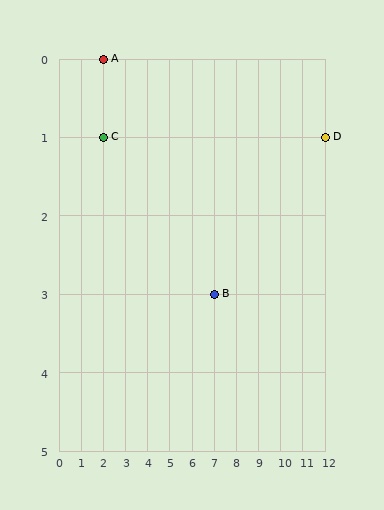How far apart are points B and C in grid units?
Points B and C are 5 columns and 2 rows apart (about 5.4 grid units diagonally).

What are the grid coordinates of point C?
Point C is at grid coordinates (2, 1).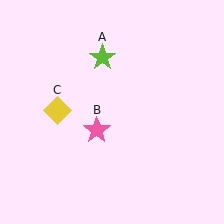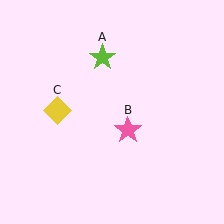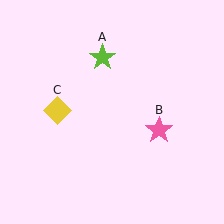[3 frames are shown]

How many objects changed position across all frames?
1 object changed position: pink star (object B).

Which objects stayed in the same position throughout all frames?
Lime star (object A) and yellow diamond (object C) remained stationary.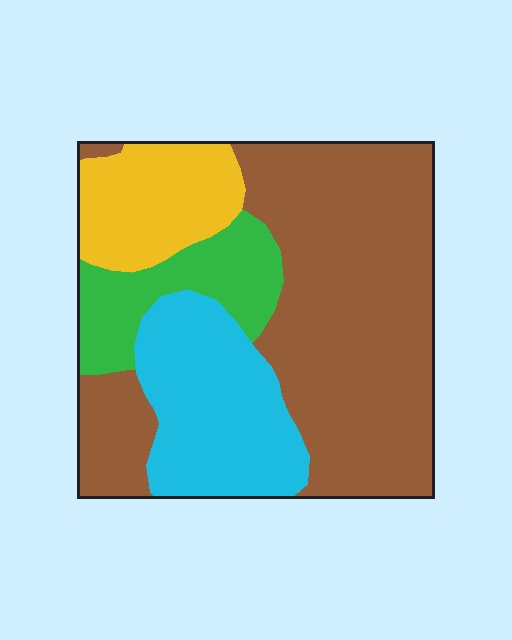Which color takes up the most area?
Brown, at roughly 55%.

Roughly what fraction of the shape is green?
Green takes up about one eighth (1/8) of the shape.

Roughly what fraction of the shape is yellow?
Yellow takes up about one eighth (1/8) of the shape.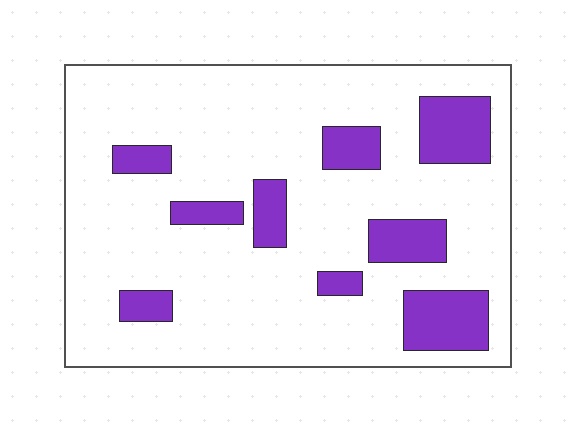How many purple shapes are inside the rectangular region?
9.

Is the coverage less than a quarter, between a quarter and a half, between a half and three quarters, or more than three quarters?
Less than a quarter.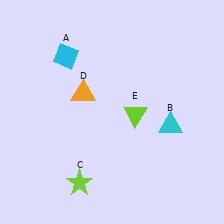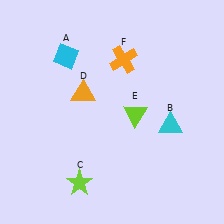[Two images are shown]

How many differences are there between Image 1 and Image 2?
There is 1 difference between the two images.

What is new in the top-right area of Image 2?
An orange cross (F) was added in the top-right area of Image 2.